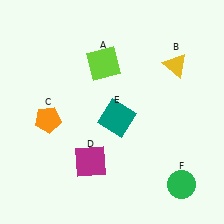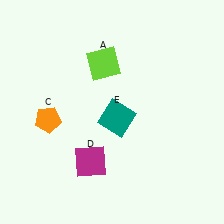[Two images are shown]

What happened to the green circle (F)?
The green circle (F) was removed in Image 2. It was in the bottom-right area of Image 1.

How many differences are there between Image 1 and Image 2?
There are 2 differences between the two images.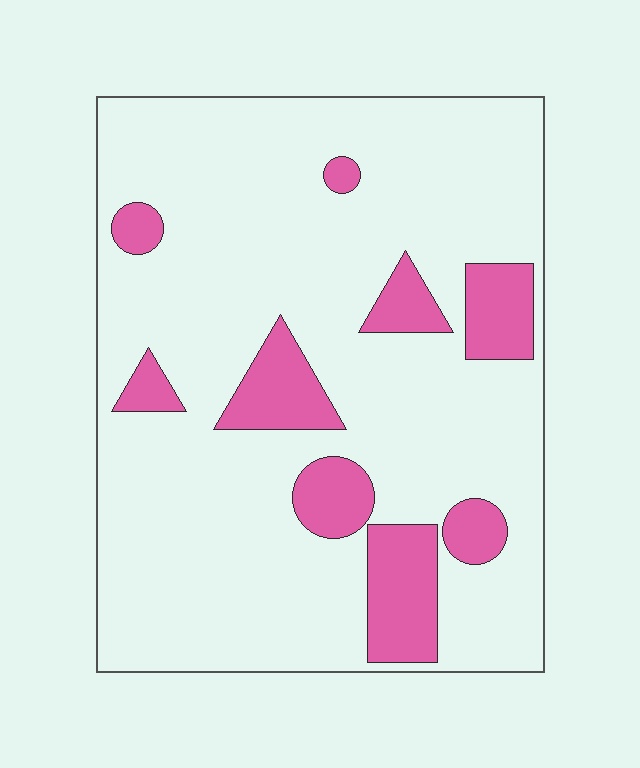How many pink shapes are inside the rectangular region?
9.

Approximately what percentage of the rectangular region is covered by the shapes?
Approximately 15%.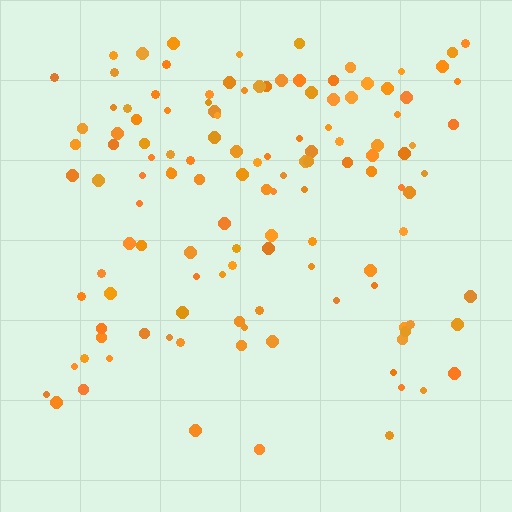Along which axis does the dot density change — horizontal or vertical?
Vertical.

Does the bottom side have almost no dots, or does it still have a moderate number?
Still a moderate number, just noticeably fewer than the top.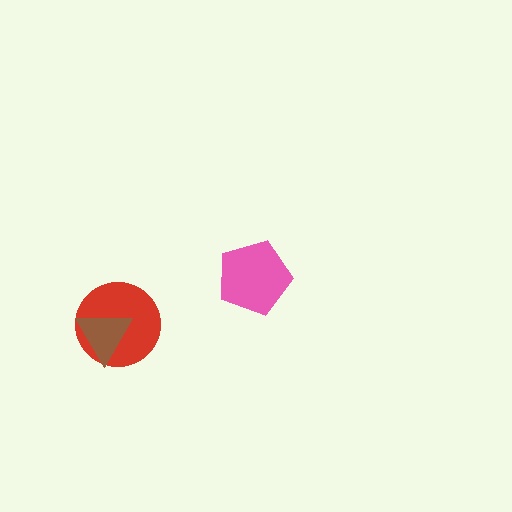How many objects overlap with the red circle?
1 object overlaps with the red circle.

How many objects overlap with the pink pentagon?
0 objects overlap with the pink pentagon.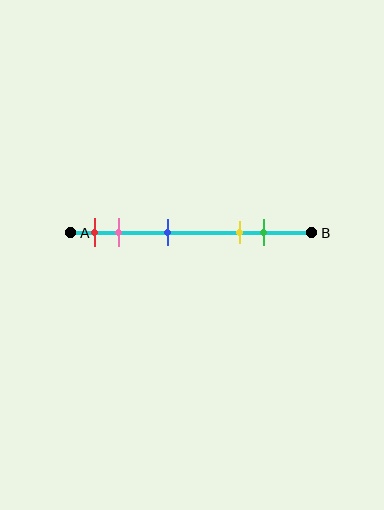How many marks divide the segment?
There are 5 marks dividing the segment.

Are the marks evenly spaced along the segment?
No, the marks are not evenly spaced.